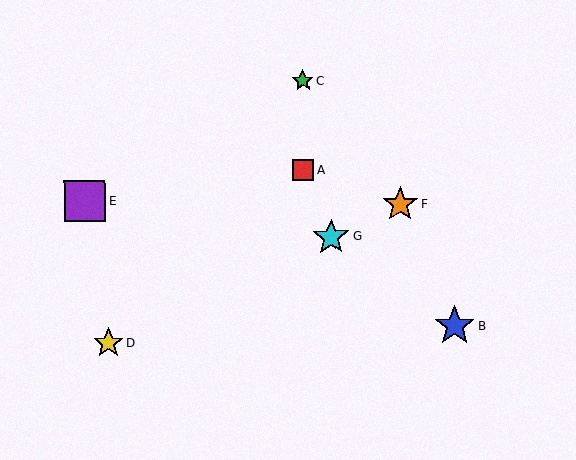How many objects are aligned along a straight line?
3 objects (D, F, G) are aligned along a straight line.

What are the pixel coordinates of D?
Object D is at (109, 343).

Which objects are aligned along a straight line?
Objects D, F, G are aligned along a straight line.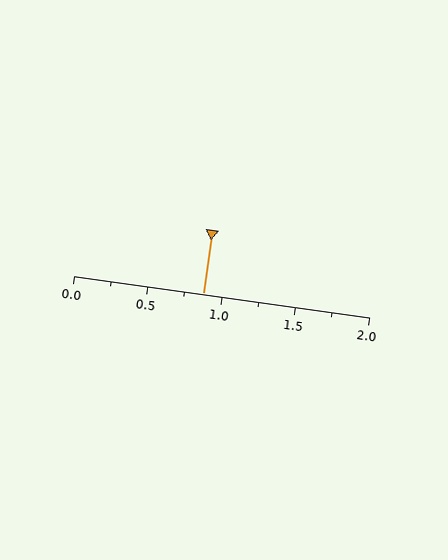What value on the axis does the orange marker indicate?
The marker indicates approximately 0.88.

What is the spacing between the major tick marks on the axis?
The major ticks are spaced 0.5 apart.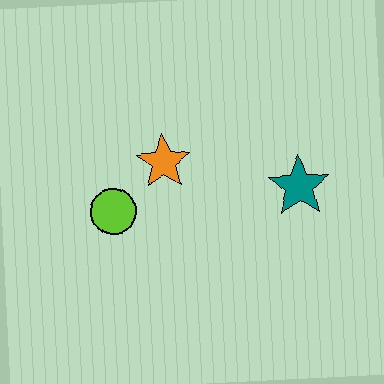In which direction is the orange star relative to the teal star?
The orange star is to the left of the teal star.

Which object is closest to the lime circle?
The orange star is closest to the lime circle.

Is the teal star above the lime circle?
Yes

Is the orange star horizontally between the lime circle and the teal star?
Yes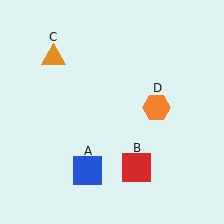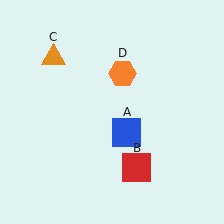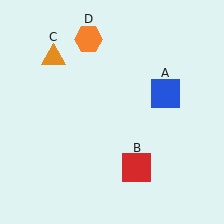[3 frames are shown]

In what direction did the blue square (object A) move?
The blue square (object A) moved up and to the right.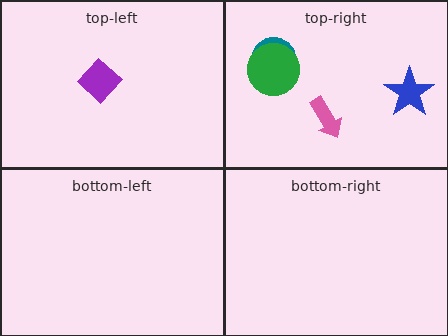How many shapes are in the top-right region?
4.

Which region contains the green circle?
The top-right region.